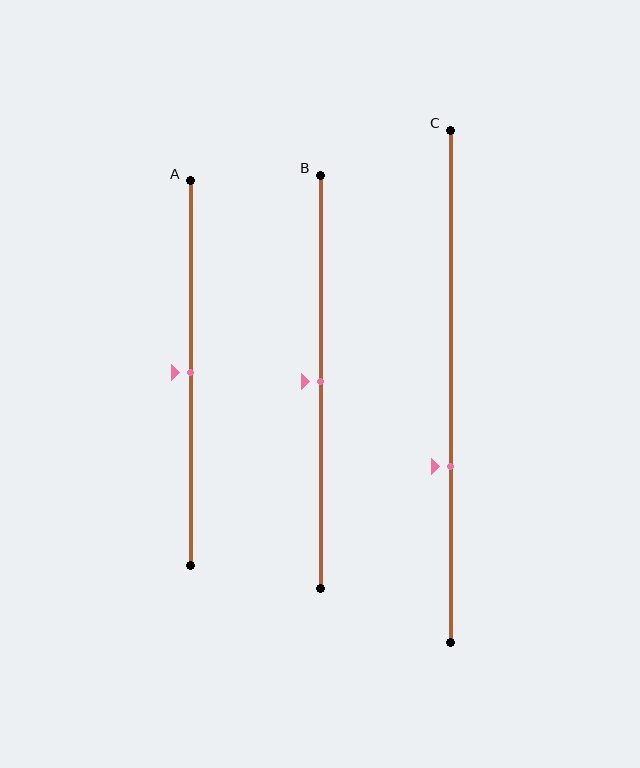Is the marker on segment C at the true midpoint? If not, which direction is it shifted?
No, the marker on segment C is shifted downward by about 16% of the segment length.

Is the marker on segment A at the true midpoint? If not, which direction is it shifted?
Yes, the marker on segment A is at the true midpoint.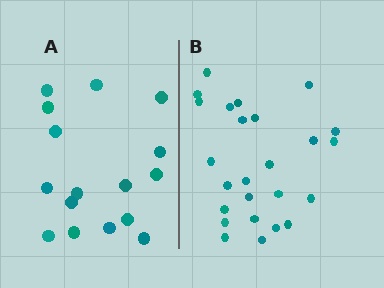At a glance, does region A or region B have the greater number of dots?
Region B (the right region) has more dots.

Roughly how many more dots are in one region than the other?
Region B has roughly 8 or so more dots than region A.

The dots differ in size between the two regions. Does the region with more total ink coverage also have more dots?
No. Region A has more total ink coverage because its dots are larger, but region B actually contains more individual dots. Total area can be misleading — the number of items is what matters here.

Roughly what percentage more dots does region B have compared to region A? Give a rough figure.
About 55% more.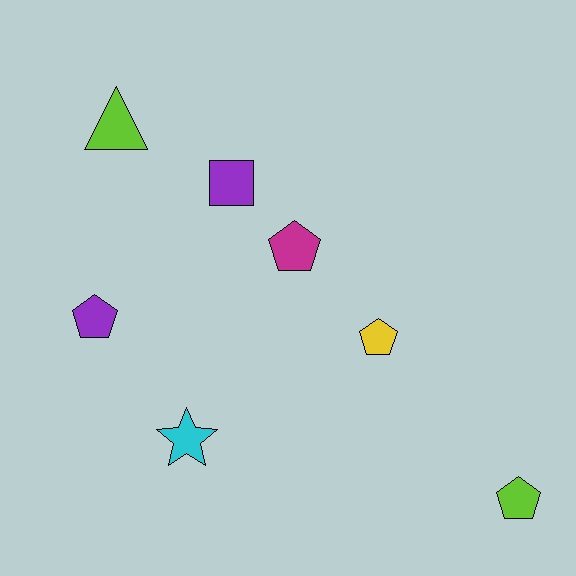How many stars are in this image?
There is 1 star.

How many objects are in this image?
There are 7 objects.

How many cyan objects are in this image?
There is 1 cyan object.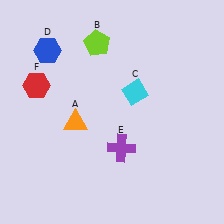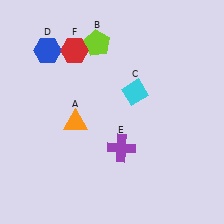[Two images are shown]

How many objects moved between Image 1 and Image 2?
1 object moved between the two images.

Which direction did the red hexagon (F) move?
The red hexagon (F) moved right.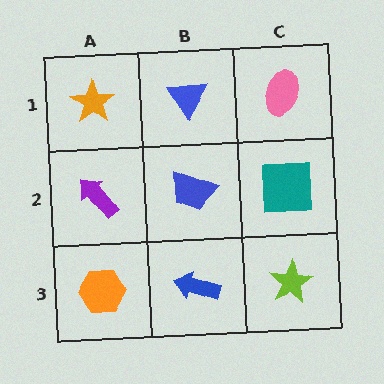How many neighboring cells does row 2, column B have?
4.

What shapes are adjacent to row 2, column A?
An orange star (row 1, column A), an orange hexagon (row 3, column A), a blue trapezoid (row 2, column B).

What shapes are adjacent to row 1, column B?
A blue trapezoid (row 2, column B), an orange star (row 1, column A), a pink ellipse (row 1, column C).